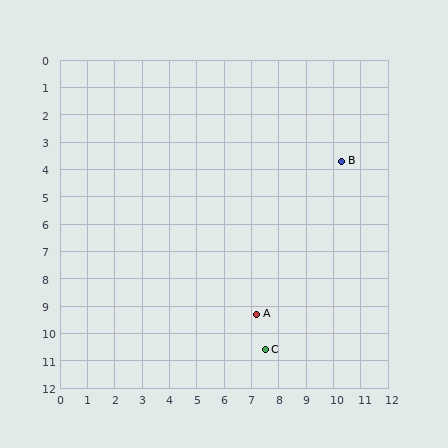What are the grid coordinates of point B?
Point B is at approximately (10.3, 3.7).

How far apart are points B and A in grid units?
Points B and A are about 6.4 grid units apart.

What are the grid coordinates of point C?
Point C is at approximately (7.5, 10.6).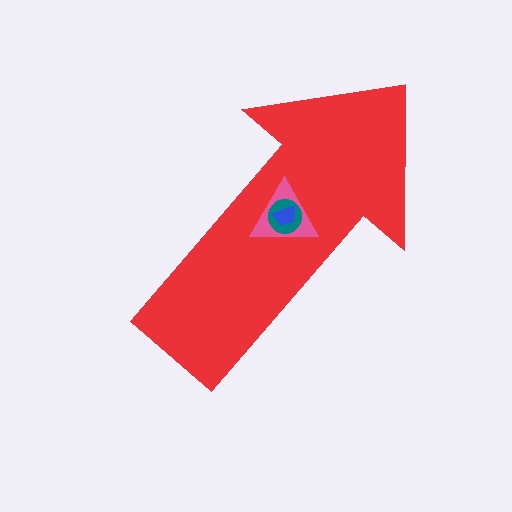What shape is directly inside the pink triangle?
The teal circle.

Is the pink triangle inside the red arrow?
Yes.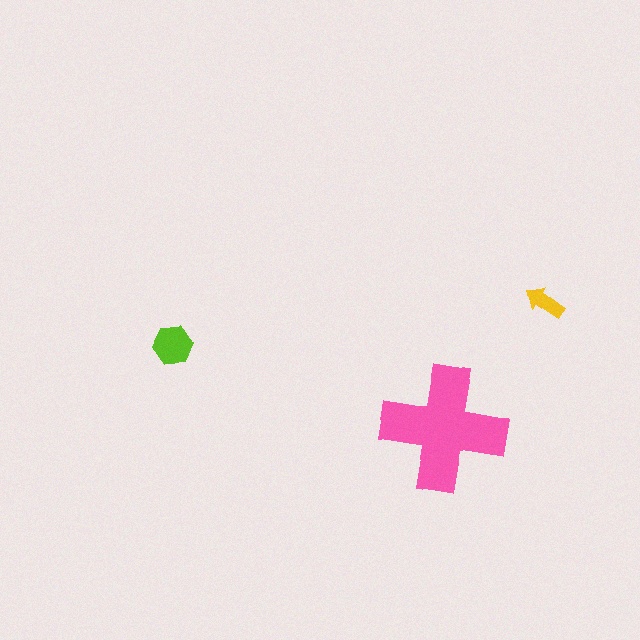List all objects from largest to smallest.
The pink cross, the lime hexagon, the yellow arrow.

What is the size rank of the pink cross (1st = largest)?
1st.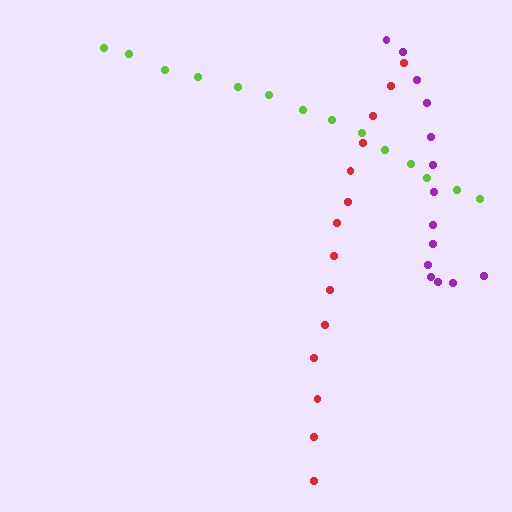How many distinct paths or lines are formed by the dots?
There are 3 distinct paths.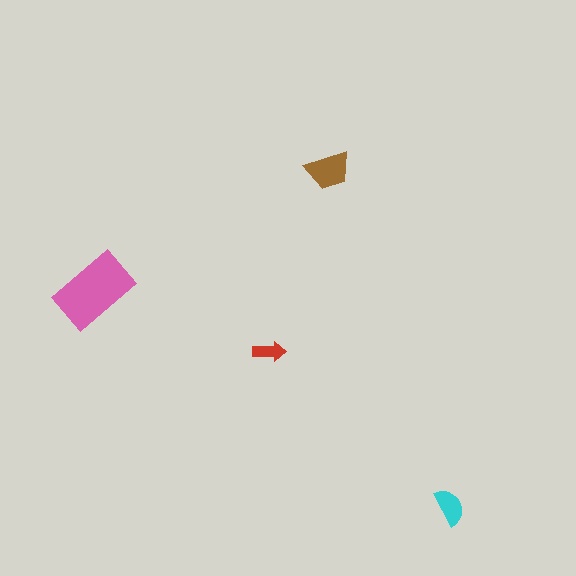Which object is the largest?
The pink rectangle.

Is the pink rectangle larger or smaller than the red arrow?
Larger.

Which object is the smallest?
The red arrow.